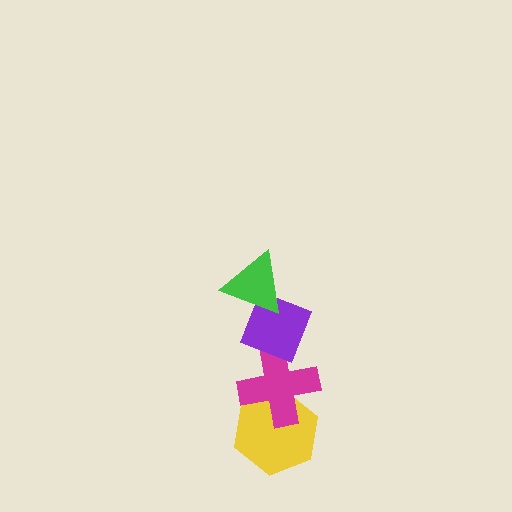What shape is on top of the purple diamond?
The green triangle is on top of the purple diamond.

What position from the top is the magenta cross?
The magenta cross is 3rd from the top.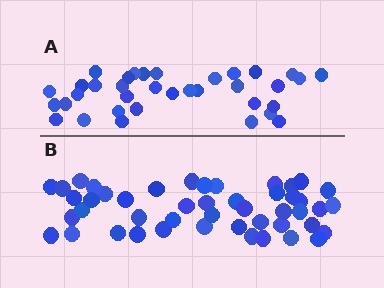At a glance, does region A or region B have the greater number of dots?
Region B (the bottom region) has more dots.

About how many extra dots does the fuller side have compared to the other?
Region B has roughly 12 or so more dots than region A.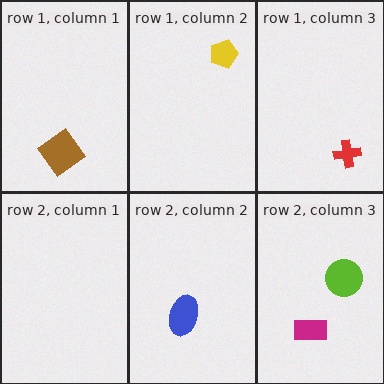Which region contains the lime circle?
The row 2, column 3 region.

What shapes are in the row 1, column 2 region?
The yellow pentagon.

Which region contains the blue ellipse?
The row 2, column 2 region.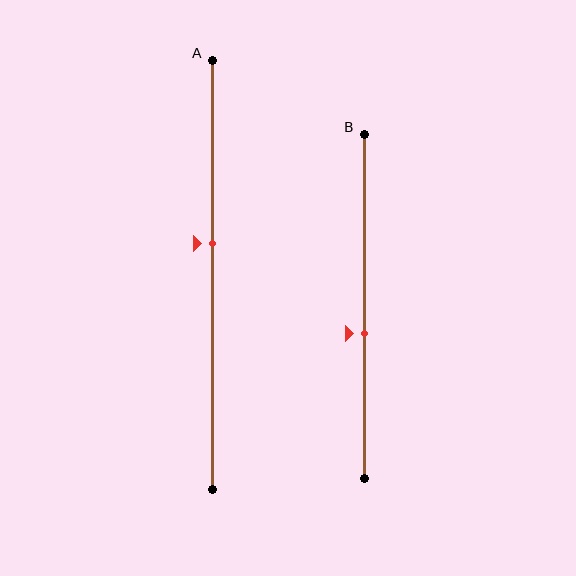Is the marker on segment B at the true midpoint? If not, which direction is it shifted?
No, the marker on segment B is shifted downward by about 8% of the segment length.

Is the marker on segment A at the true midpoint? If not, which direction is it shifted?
No, the marker on segment A is shifted upward by about 7% of the segment length.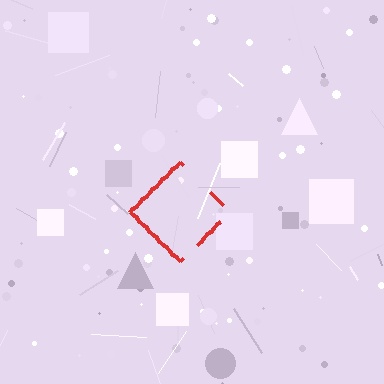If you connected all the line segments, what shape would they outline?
They would outline a diamond.